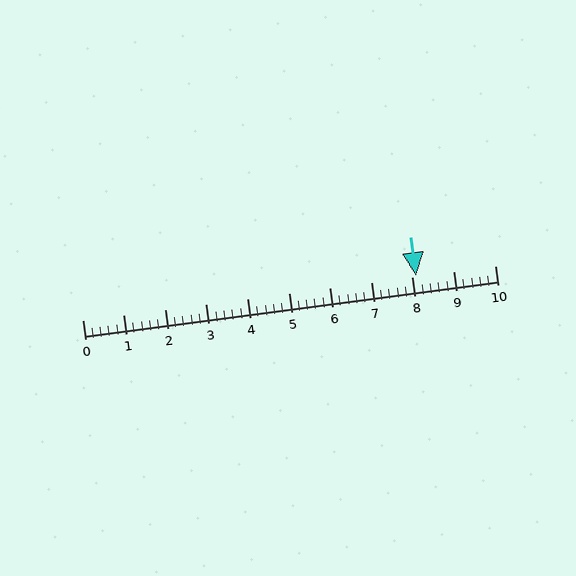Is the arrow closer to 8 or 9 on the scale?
The arrow is closer to 8.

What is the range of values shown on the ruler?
The ruler shows values from 0 to 10.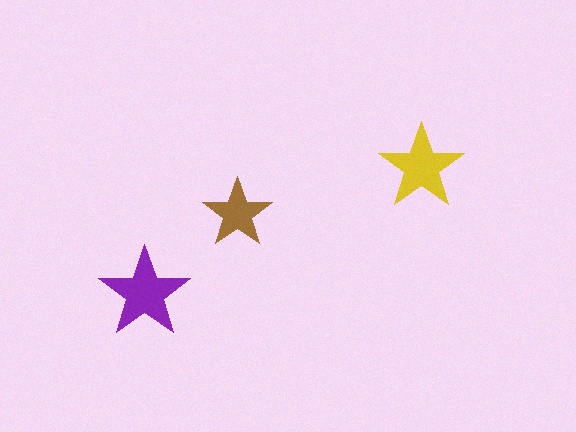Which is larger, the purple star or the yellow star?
The purple one.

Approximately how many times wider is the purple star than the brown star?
About 1.5 times wider.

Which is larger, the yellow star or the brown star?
The yellow one.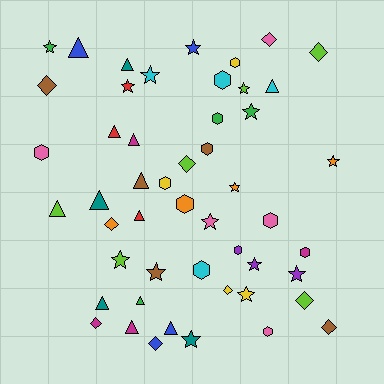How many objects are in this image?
There are 50 objects.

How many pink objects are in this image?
There are 5 pink objects.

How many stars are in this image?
There are 15 stars.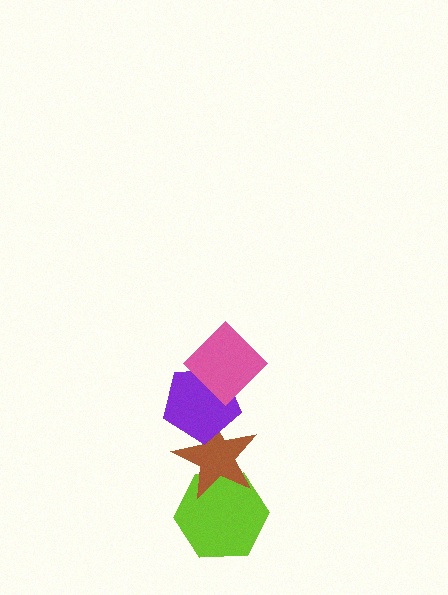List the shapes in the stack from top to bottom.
From top to bottom: the pink diamond, the purple pentagon, the brown star, the lime hexagon.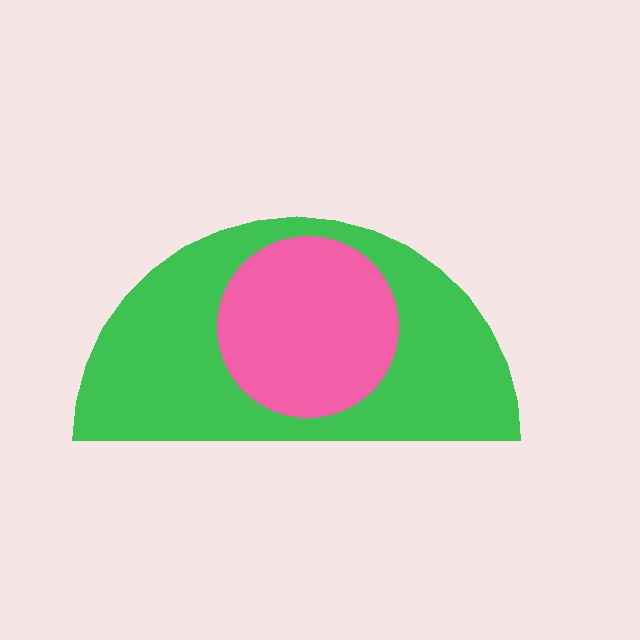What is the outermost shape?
The green semicircle.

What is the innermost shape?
The pink circle.